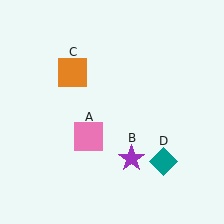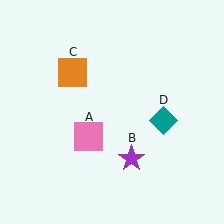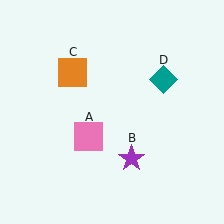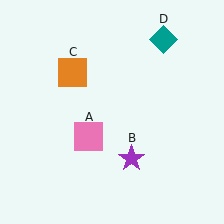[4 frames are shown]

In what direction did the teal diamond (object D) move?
The teal diamond (object D) moved up.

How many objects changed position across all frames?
1 object changed position: teal diamond (object D).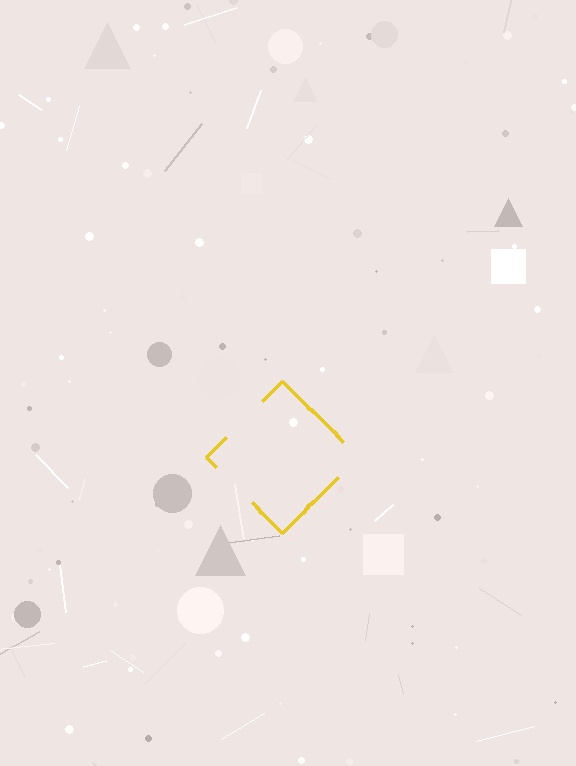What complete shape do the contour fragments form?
The contour fragments form a diamond.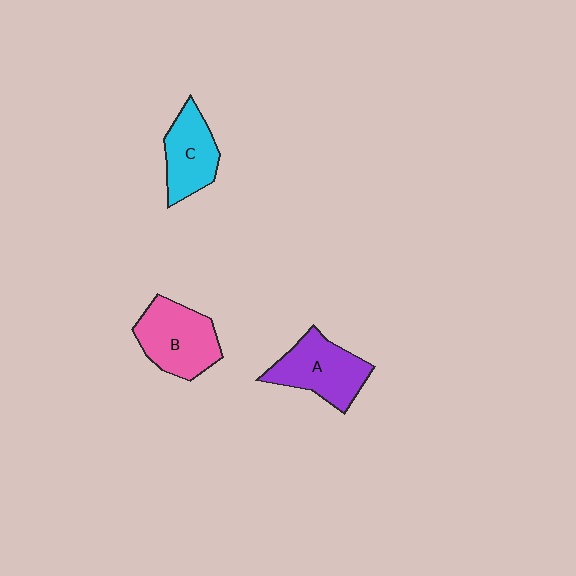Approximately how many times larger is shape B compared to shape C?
Approximately 1.3 times.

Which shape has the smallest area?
Shape C (cyan).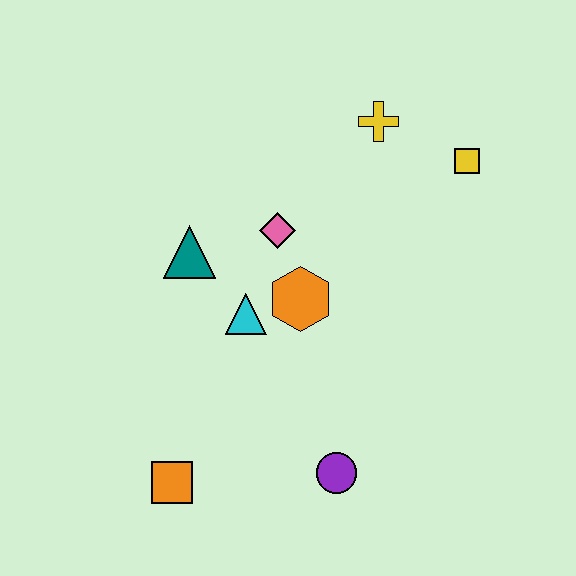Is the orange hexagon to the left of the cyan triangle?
No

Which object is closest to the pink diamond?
The orange hexagon is closest to the pink diamond.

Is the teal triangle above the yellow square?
No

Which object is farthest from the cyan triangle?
The yellow square is farthest from the cyan triangle.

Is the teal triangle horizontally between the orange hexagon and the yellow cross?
No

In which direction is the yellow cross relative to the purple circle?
The yellow cross is above the purple circle.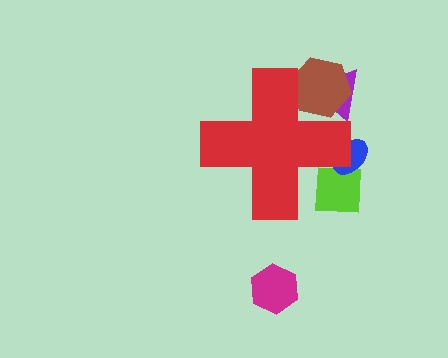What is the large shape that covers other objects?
A red cross.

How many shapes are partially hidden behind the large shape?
4 shapes are partially hidden.